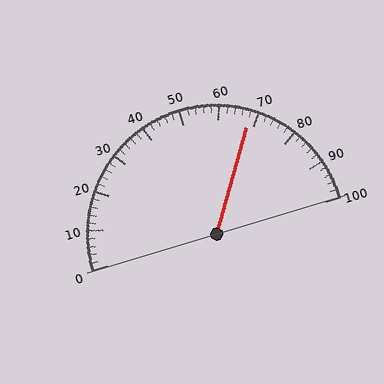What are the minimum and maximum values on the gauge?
The gauge ranges from 0 to 100.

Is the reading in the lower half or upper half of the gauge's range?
The reading is in the upper half of the range (0 to 100).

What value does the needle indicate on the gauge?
The needle indicates approximately 68.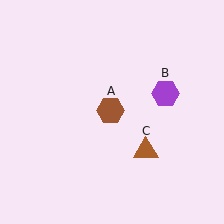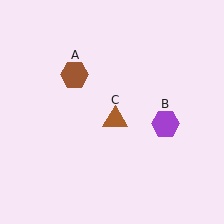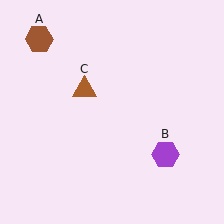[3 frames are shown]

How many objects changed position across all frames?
3 objects changed position: brown hexagon (object A), purple hexagon (object B), brown triangle (object C).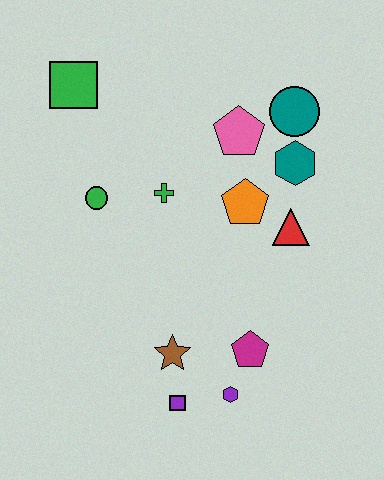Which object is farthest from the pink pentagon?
The purple square is farthest from the pink pentagon.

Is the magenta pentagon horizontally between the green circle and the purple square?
No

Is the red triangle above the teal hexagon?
No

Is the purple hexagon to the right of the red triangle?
No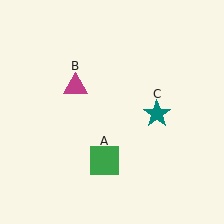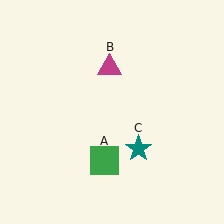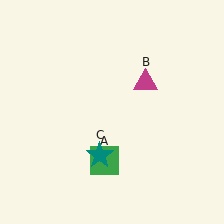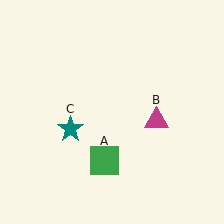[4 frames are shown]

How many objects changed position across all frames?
2 objects changed position: magenta triangle (object B), teal star (object C).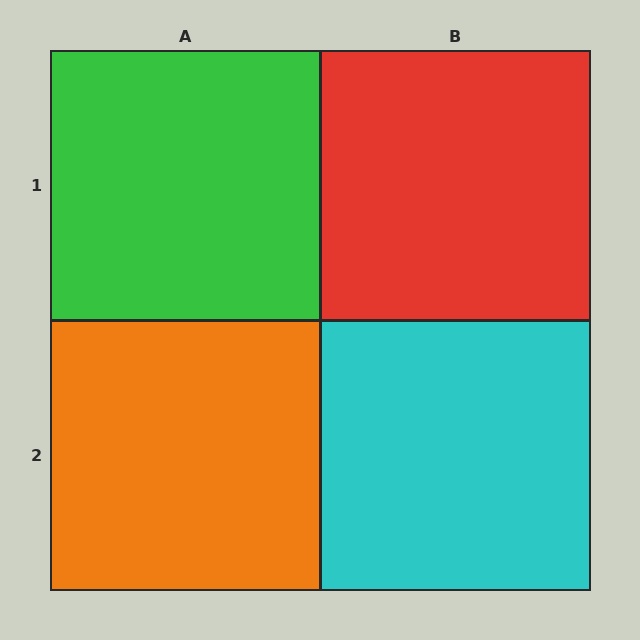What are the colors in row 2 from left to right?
Orange, cyan.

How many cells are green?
1 cell is green.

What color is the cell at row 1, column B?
Red.